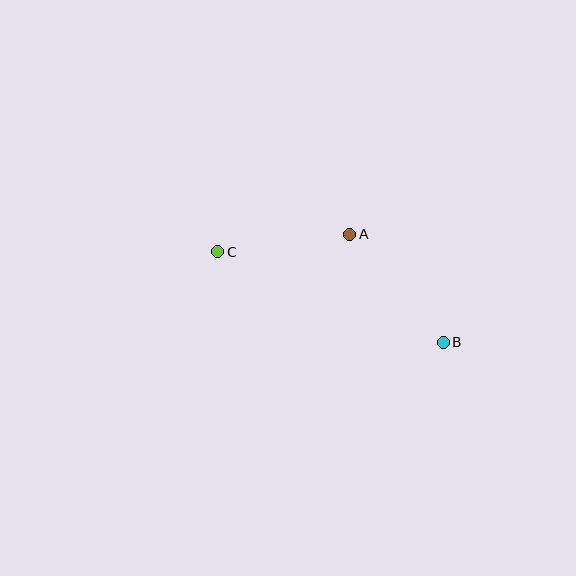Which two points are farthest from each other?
Points B and C are farthest from each other.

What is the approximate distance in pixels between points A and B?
The distance between A and B is approximately 143 pixels.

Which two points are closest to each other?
Points A and C are closest to each other.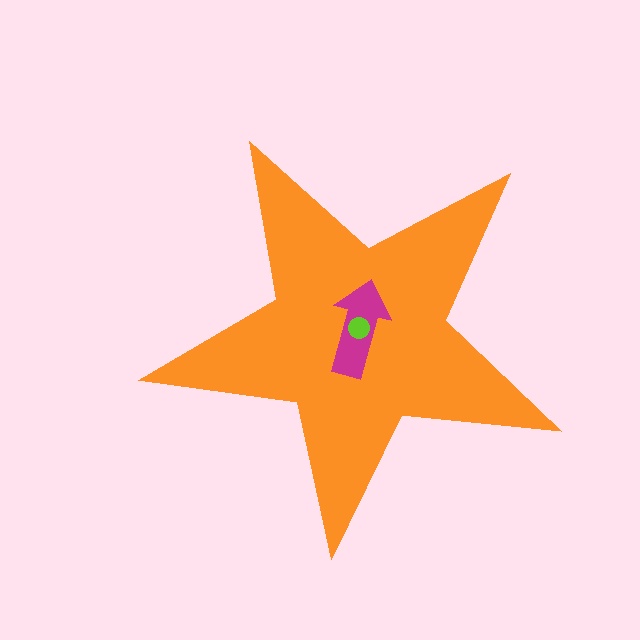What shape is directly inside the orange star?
The magenta arrow.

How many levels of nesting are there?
3.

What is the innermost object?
The lime circle.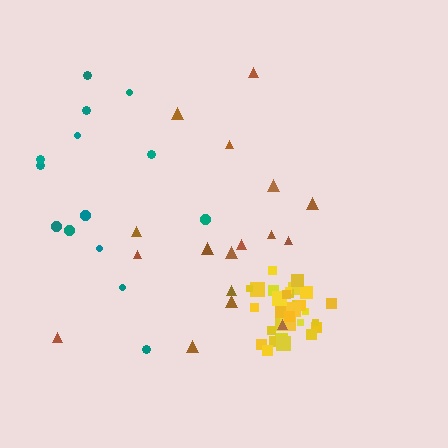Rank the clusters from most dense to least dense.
yellow, brown, teal.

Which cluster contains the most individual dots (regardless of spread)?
Yellow (33).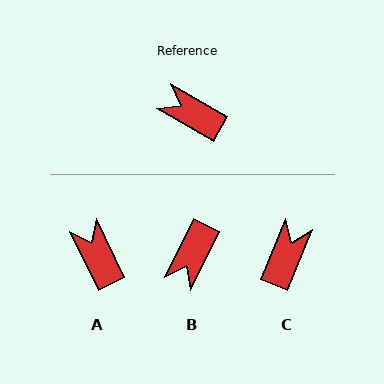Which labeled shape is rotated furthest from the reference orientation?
B, about 93 degrees away.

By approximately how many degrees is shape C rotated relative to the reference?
Approximately 82 degrees clockwise.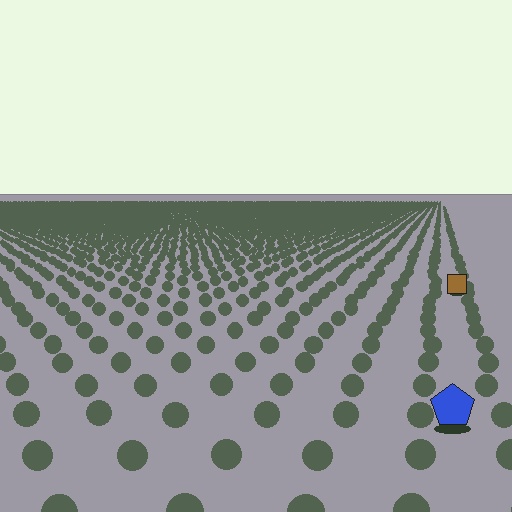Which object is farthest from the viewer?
The brown square is farthest from the viewer. It appears smaller and the ground texture around it is denser.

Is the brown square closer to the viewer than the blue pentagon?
No. The blue pentagon is closer — you can tell from the texture gradient: the ground texture is coarser near it.